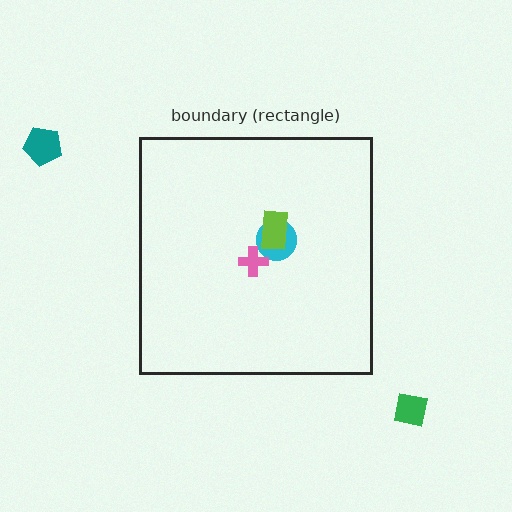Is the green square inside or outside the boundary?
Outside.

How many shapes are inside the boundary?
3 inside, 2 outside.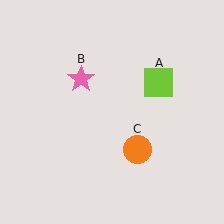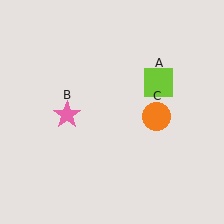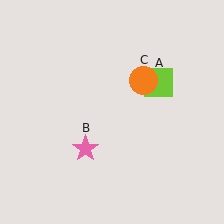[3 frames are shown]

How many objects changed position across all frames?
2 objects changed position: pink star (object B), orange circle (object C).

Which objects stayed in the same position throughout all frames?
Lime square (object A) remained stationary.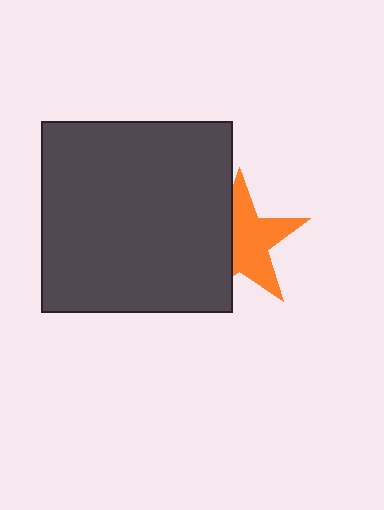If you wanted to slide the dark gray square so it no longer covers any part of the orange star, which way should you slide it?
Slide it left — that is the most direct way to separate the two shapes.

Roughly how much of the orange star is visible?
About half of it is visible (roughly 59%).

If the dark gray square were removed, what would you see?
You would see the complete orange star.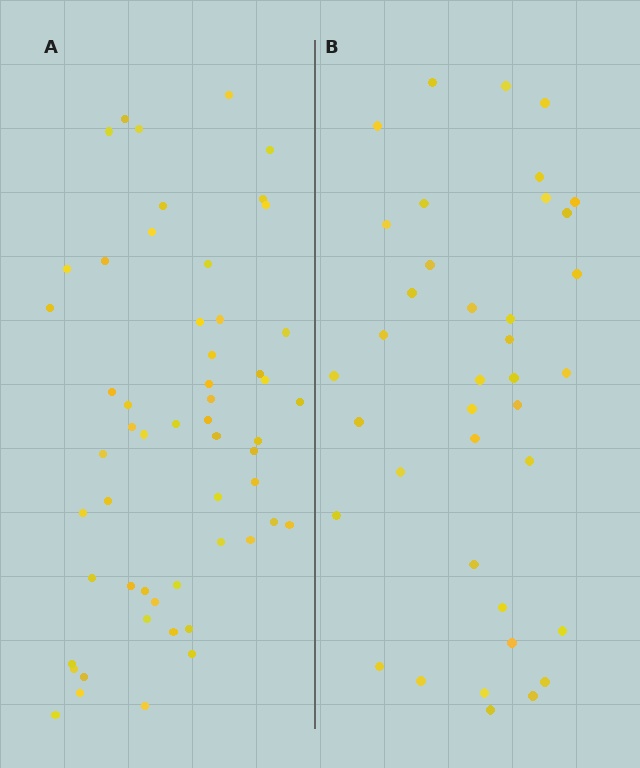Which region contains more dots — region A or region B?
Region A (the left region) has more dots.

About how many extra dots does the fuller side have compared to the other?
Region A has approximately 15 more dots than region B.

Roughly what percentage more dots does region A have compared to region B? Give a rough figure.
About 45% more.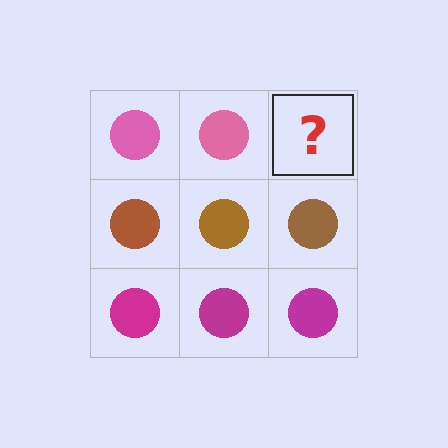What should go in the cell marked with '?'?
The missing cell should contain a pink circle.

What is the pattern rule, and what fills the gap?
The rule is that each row has a consistent color. The gap should be filled with a pink circle.